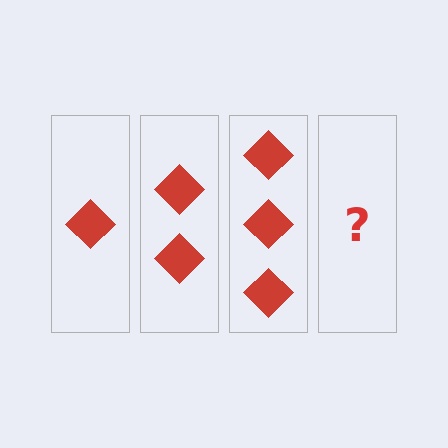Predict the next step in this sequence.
The next step is 4 diamonds.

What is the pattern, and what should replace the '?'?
The pattern is that each step adds one more diamond. The '?' should be 4 diamonds.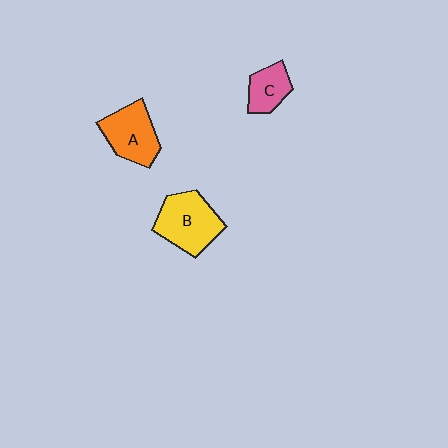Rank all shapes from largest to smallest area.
From largest to smallest: B (yellow), A (orange), C (pink).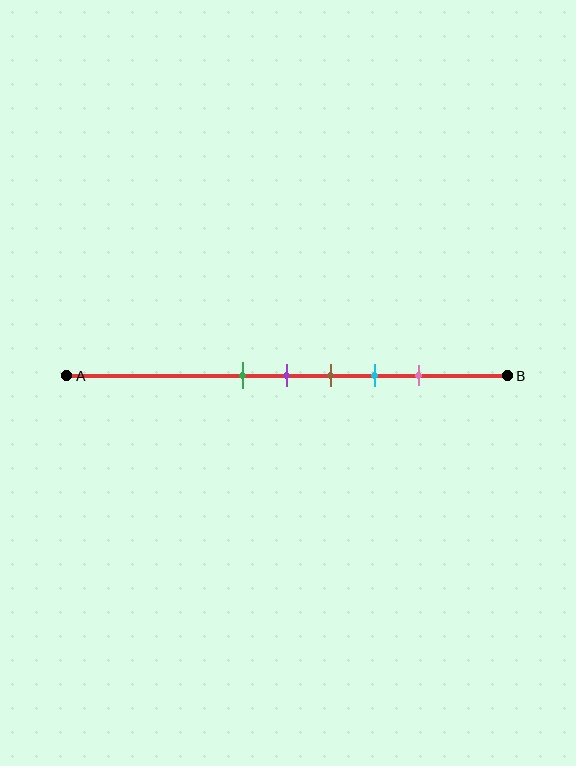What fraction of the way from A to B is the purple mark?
The purple mark is approximately 50% (0.5) of the way from A to B.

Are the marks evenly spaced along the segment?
Yes, the marks are approximately evenly spaced.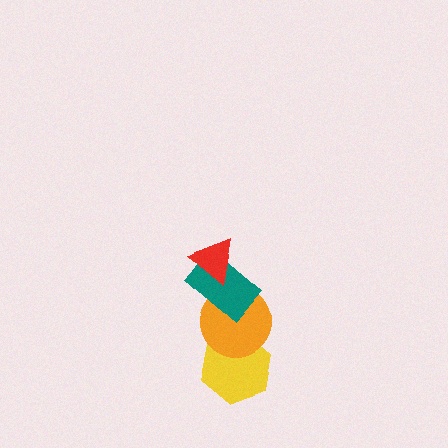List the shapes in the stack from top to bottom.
From top to bottom: the red triangle, the teal rectangle, the orange circle, the yellow hexagon.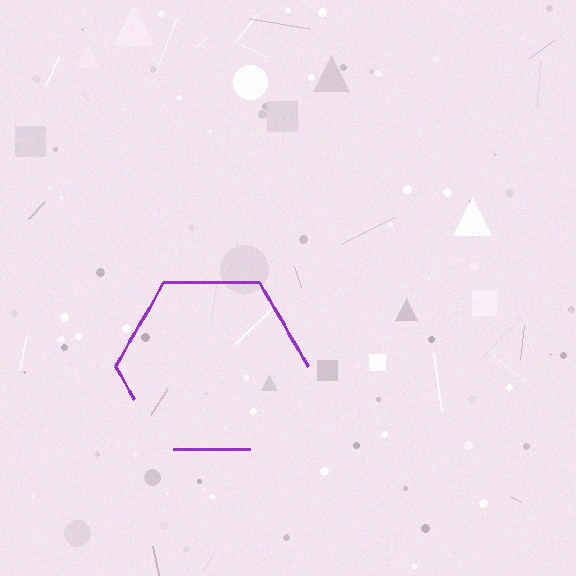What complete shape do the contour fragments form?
The contour fragments form a hexagon.